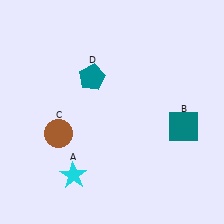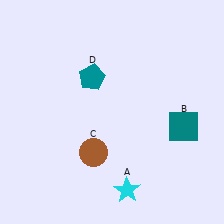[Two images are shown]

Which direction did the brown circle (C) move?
The brown circle (C) moved right.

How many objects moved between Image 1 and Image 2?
2 objects moved between the two images.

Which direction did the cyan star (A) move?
The cyan star (A) moved right.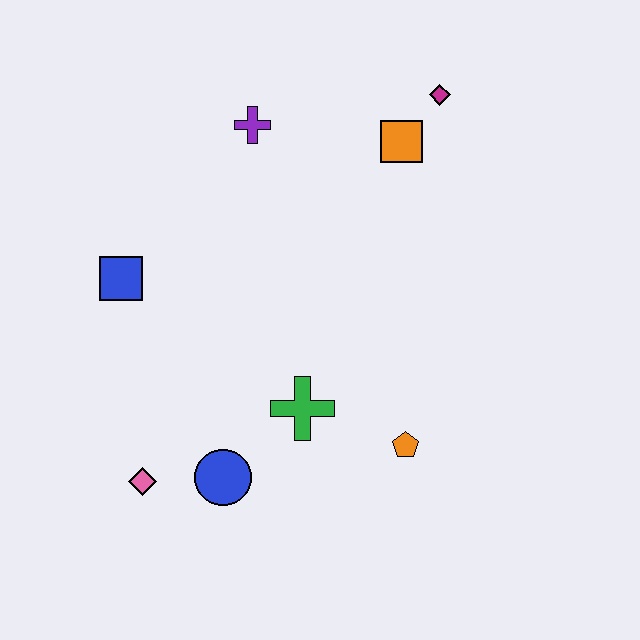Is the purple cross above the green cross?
Yes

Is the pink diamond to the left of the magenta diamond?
Yes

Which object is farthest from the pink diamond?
The magenta diamond is farthest from the pink diamond.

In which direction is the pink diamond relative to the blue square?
The pink diamond is below the blue square.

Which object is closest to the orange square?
The magenta diamond is closest to the orange square.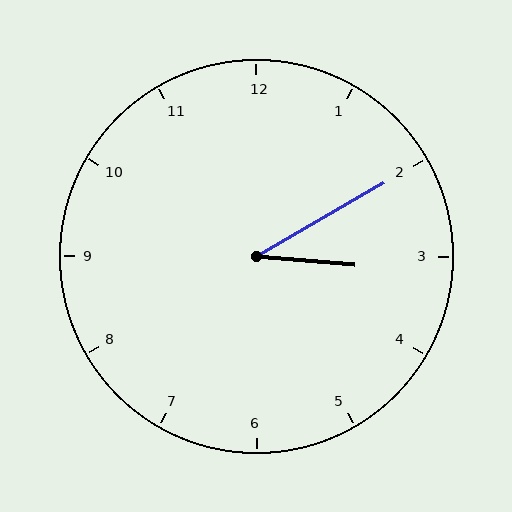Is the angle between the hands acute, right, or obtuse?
It is acute.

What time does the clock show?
3:10.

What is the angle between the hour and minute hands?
Approximately 35 degrees.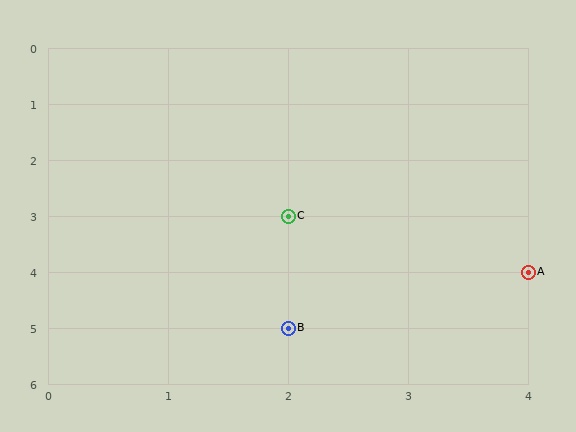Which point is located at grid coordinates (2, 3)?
Point C is at (2, 3).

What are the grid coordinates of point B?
Point B is at grid coordinates (2, 5).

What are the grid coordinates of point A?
Point A is at grid coordinates (4, 4).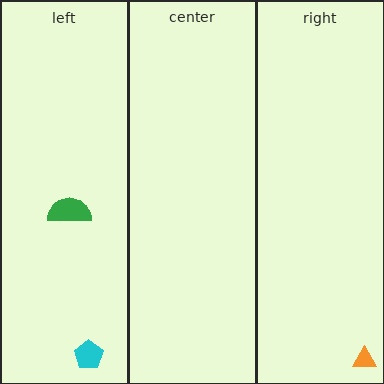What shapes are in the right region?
The orange triangle.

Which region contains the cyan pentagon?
The left region.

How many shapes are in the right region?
1.